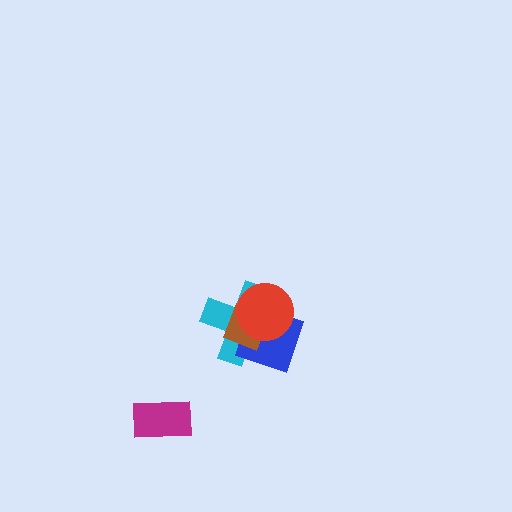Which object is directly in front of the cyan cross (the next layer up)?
The blue square is directly in front of the cyan cross.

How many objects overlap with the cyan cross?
3 objects overlap with the cyan cross.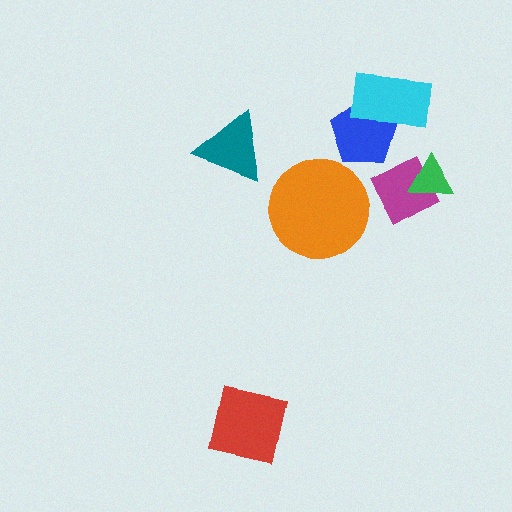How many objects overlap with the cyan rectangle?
1 object overlaps with the cyan rectangle.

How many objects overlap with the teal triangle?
0 objects overlap with the teal triangle.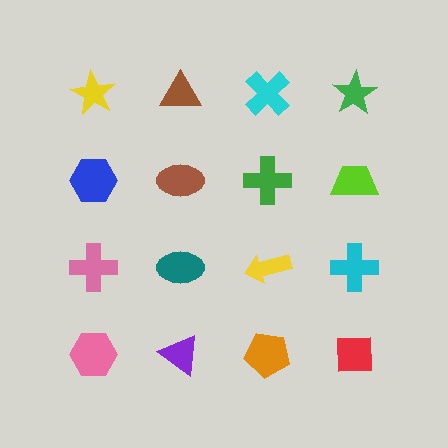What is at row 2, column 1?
A blue hexagon.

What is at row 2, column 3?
A green cross.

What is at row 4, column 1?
A pink hexagon.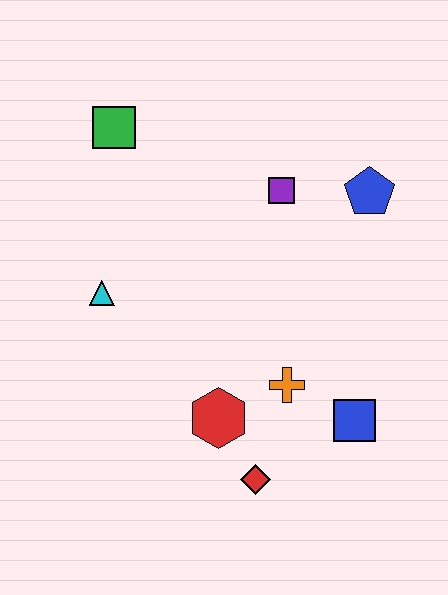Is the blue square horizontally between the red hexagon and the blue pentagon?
Yes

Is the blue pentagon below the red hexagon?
No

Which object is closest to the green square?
The cyan triangle is closest to the green square.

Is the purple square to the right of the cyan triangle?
Yes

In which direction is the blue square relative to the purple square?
The blue square is below the purple square.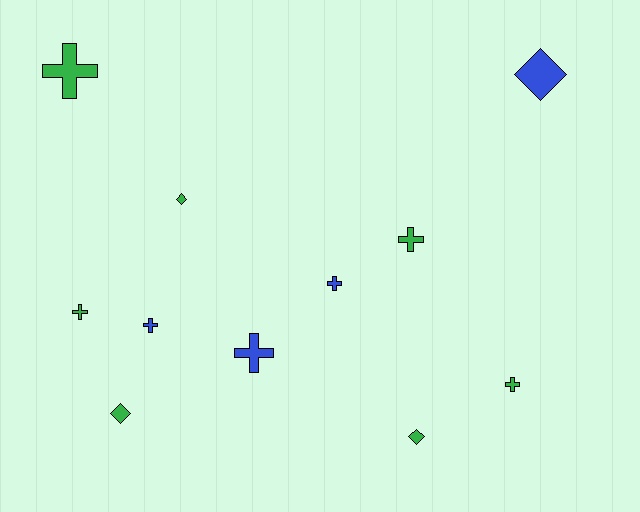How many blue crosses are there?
There are 3 blue crosses.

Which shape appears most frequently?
Cross, with 7 objects.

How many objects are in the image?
There are 11 objects.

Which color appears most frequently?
Green, with 7 objects.